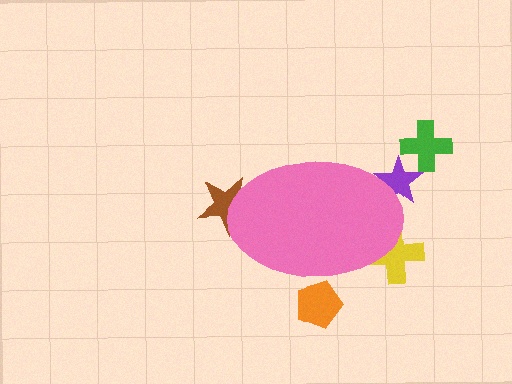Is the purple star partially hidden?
Yes, the purple star is partially hidden behind the pink ellipse.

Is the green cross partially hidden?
No, the green cross is fully visible.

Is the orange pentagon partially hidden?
Yes, the orange pentagon is partially hidden behind the pink ellipse.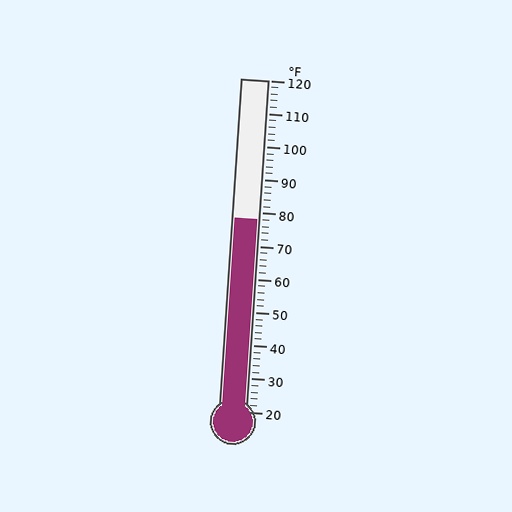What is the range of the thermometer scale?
The thermometer scale ranges from 20°F to 120°F.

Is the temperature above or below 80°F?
The temperature is below 80°F.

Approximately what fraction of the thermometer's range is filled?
The thermometer is filled to approximately 60% of its range.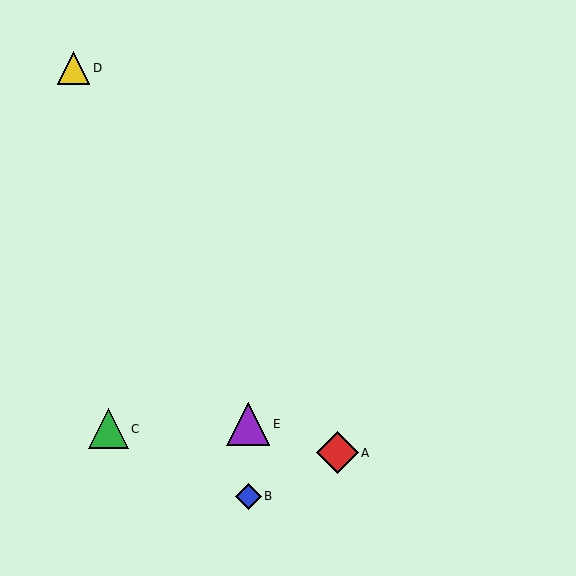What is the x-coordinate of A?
Object A is at x≈338.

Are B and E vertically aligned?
Yes, both are at x≈248.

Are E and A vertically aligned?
No, E is at x≈248 and A is at x≈338.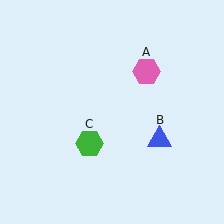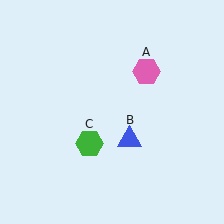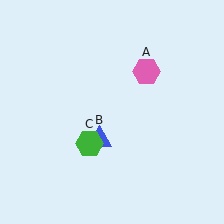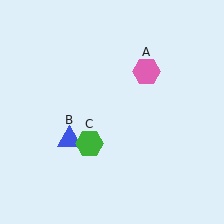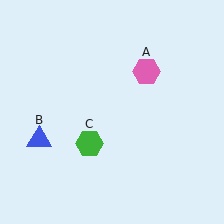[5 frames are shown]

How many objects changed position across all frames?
1 object changed position: blue triangle (object B).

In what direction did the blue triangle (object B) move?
The blue triangle (object B) moved left.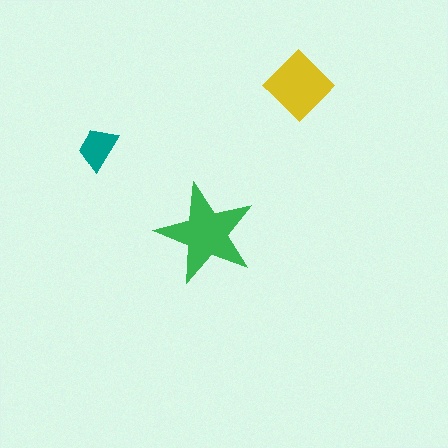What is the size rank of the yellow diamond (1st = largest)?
2nd.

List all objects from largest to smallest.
The green star, the yellow diamond, the teal trapezoid.